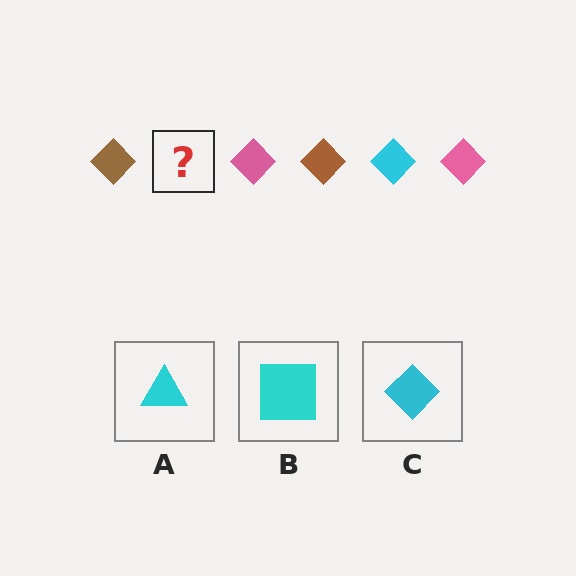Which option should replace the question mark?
Option C.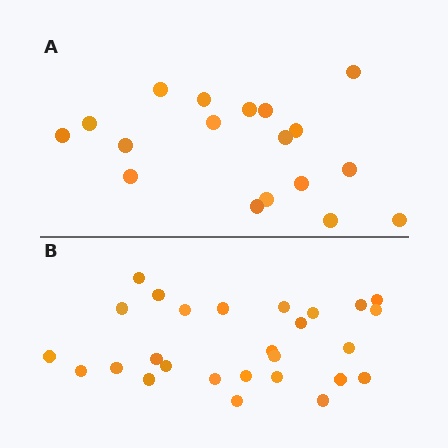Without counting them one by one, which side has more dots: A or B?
Region B (the bottom region) has more dots.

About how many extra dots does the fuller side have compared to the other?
Region B has roughly 8 or so more dots than region A.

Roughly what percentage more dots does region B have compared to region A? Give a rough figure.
About 50% more.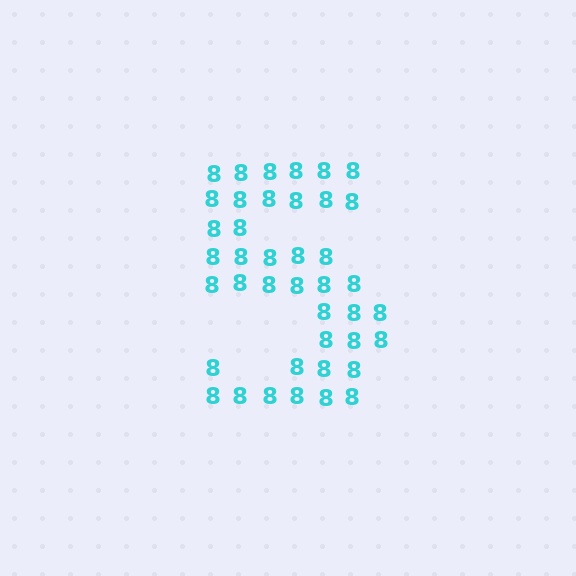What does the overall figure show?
The overall figure shows the digit 5.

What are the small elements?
The small elements are digit 8's.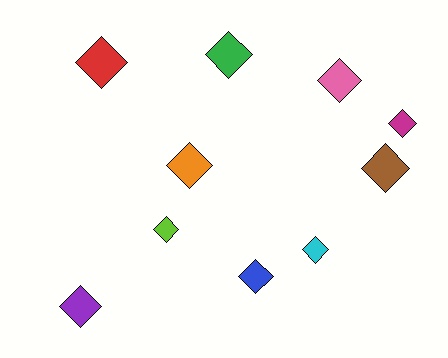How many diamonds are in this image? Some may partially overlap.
There are 10 diamonds.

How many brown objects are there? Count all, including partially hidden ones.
There is 1 brown object.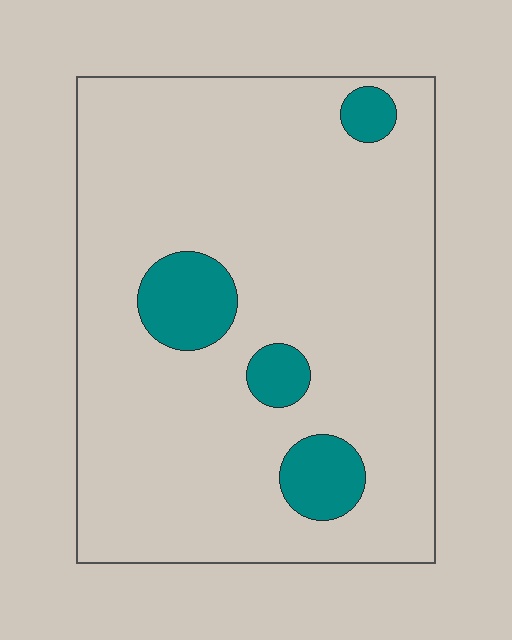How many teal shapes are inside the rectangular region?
4.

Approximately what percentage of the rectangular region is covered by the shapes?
Approximately 10%.